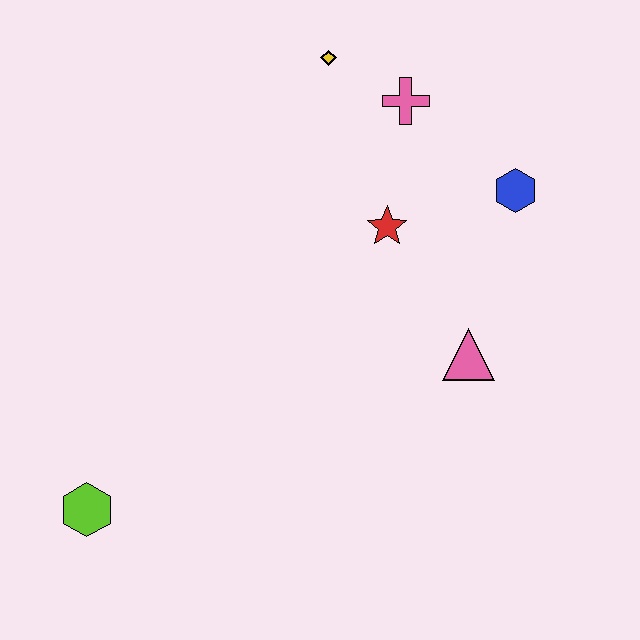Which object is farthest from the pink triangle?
The lime hexagon is farthest from the pink triangle.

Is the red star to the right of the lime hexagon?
Yes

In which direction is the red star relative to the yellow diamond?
The red star is below the yellow diamond.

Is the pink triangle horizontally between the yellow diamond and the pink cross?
No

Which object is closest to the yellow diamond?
The pink cross is closest to the yellow diamond.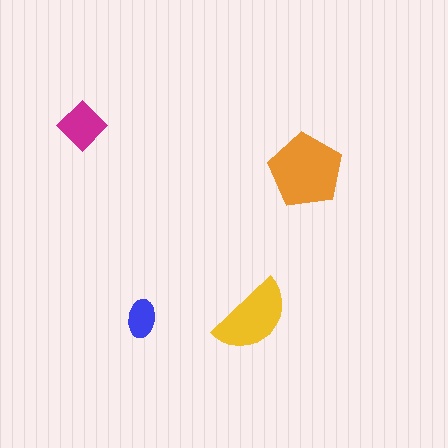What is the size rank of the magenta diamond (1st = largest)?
3rd.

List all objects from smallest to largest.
The blue ellipse, the magenta diamond, the yellow semicircle, the orange pentagon.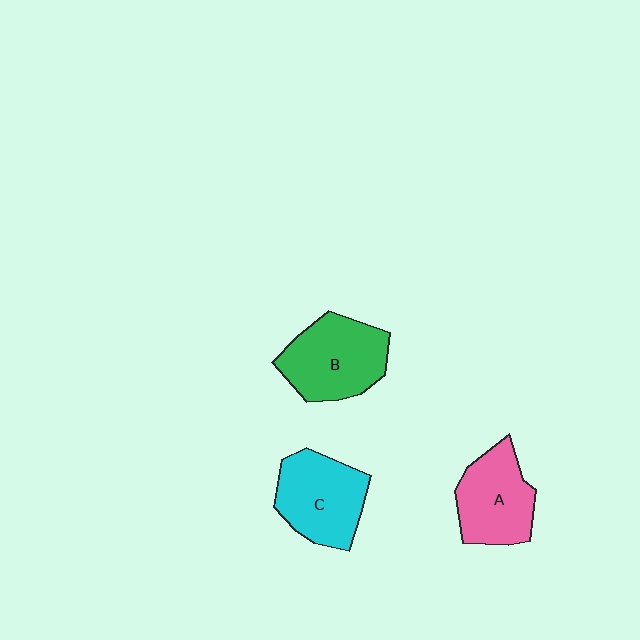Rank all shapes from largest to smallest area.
From largest to smallest: B (green), C (cyan), A (pink).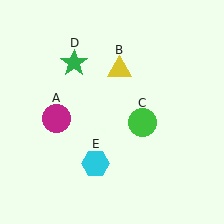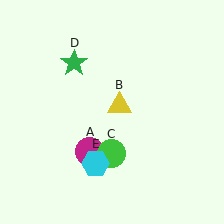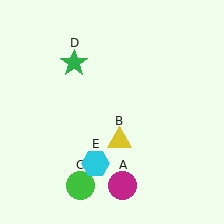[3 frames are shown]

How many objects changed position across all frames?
3 objects changed position: magenta circle (object A), yellow triangle (object B), green circle (object C).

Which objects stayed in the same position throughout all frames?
Green star (object D) and cyan hexagon (object E) remained stationary.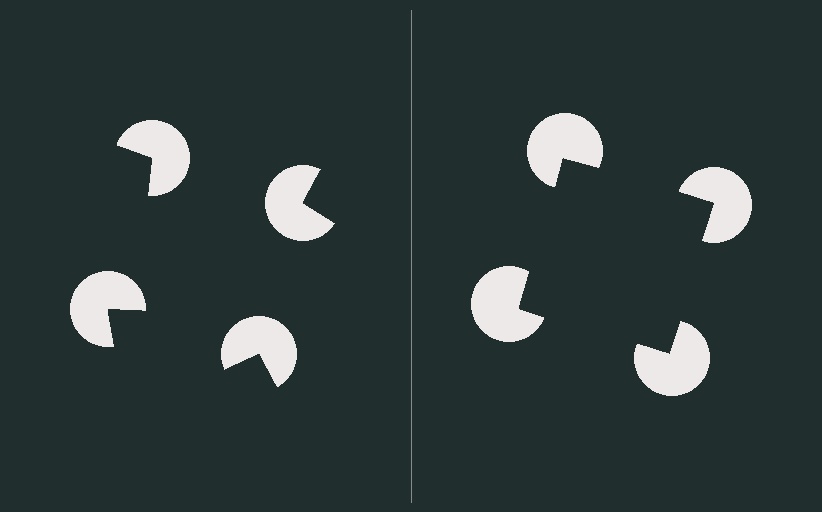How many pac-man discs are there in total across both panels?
8 — 4 on each side.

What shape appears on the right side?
An illusory square.